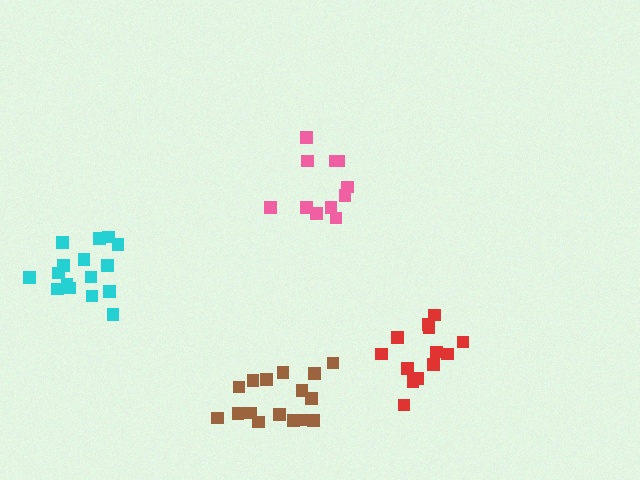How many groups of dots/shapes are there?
There are 4 groups.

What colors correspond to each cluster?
The clusters are colored: cyan, pink, red, brown.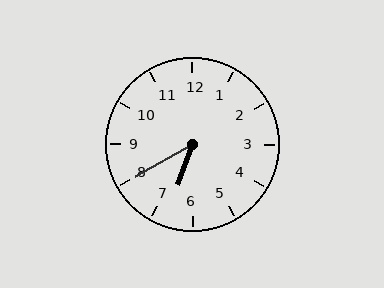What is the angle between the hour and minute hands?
Approximately 40 degrees.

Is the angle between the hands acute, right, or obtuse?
It is acute.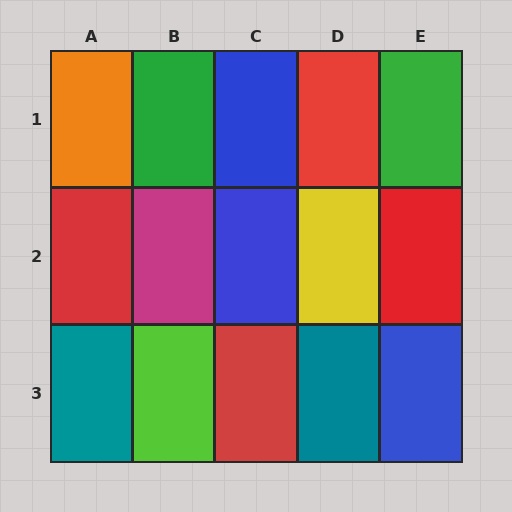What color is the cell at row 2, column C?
Blue.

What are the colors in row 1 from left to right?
Orange, green, blue, red, green.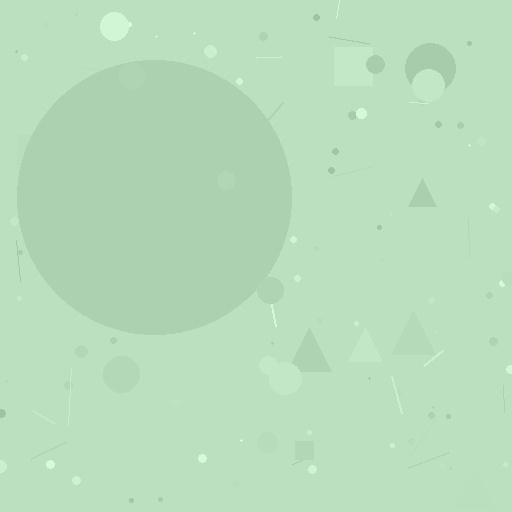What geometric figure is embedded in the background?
A circle is embedded in the background.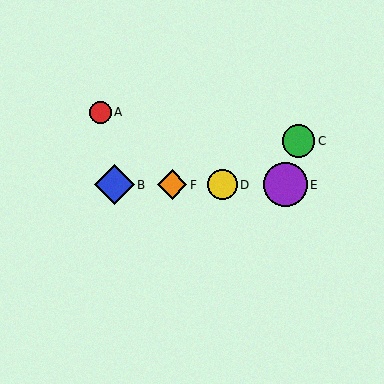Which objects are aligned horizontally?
Objects B, D, E, F are aligned horizontally.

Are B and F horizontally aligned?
Yes, both are at y≈185.